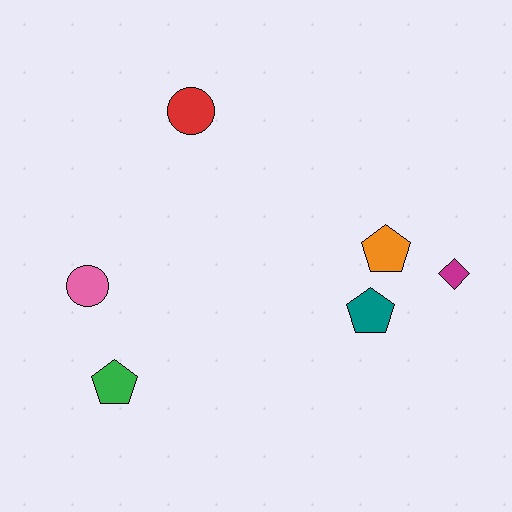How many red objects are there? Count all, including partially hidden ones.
There is 1 red object.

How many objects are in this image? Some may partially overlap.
There are 6 objects.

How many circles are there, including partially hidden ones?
There are 2 circles.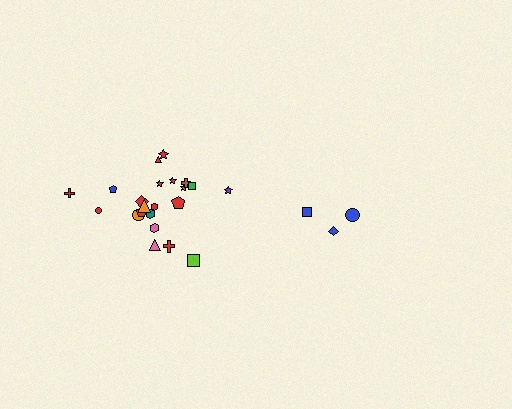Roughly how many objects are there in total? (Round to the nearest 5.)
Roughly 25 objects in total.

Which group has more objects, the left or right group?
The left group.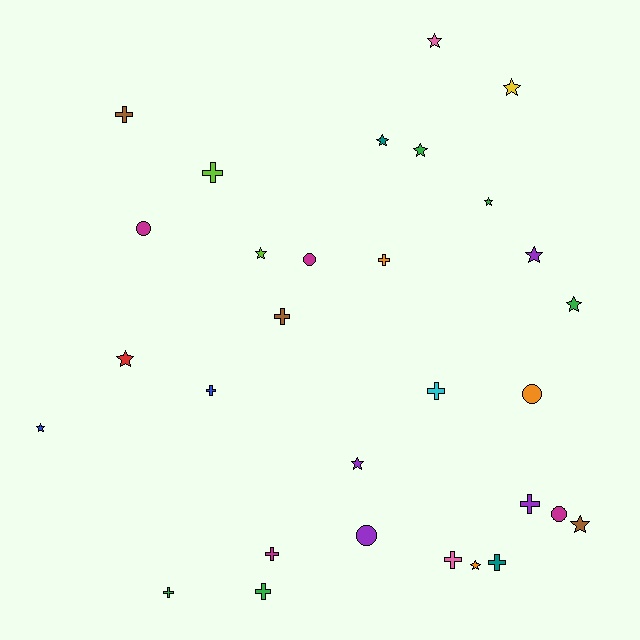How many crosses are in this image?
There are 12 crosses.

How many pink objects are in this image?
There are 2 pink objects.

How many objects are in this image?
There are 30 objects.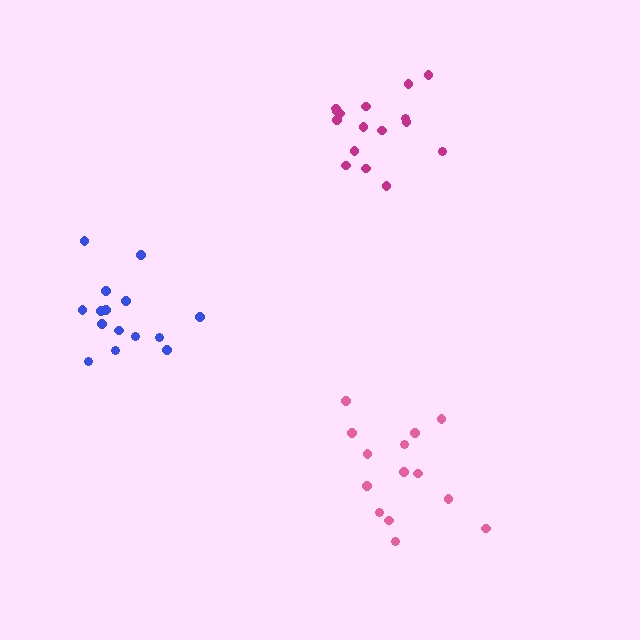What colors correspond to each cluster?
The clusters are colored: magenta, blue, pink.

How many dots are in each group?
Group 1: 16 dots, Group 2: 15 dots, Group 3: 14 dots (45 total).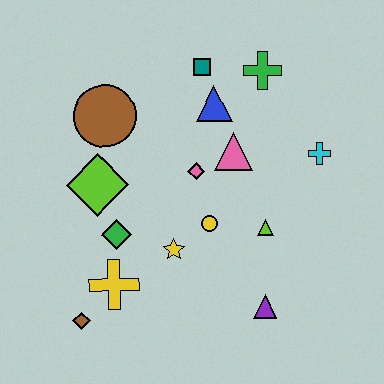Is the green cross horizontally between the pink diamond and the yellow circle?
No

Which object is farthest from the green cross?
The brown diamond is farthest from the green cross.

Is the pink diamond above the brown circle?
No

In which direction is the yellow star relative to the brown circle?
The yellow star is below the brown circle.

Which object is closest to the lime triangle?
The yellow circle is closest to the lime triangle.